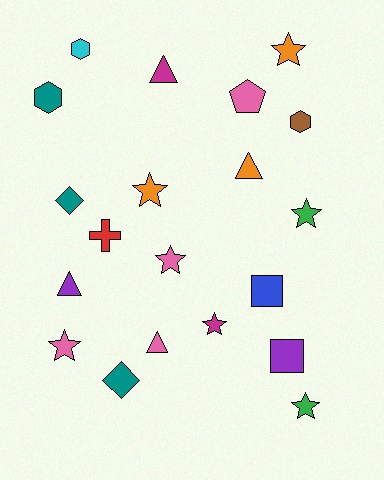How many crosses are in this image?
There is 1 cross.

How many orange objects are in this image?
There are 3 orange objects.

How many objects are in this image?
There are 20 objects.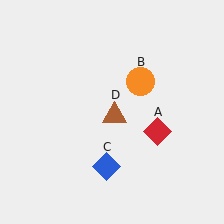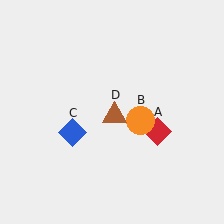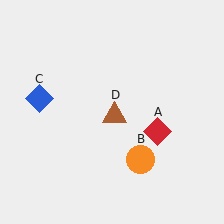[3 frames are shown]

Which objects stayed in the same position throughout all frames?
Red diamond (object A) and brown triangle (object D) remained stationary.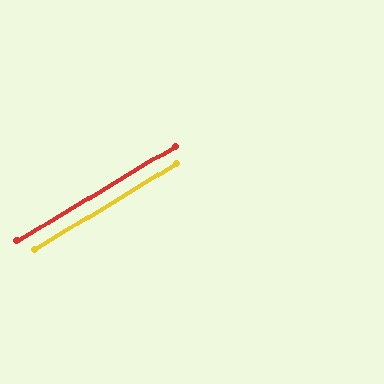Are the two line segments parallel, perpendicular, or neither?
Parallel — their directions differ by only 0.3°.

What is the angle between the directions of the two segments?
Approximately 0 degrees.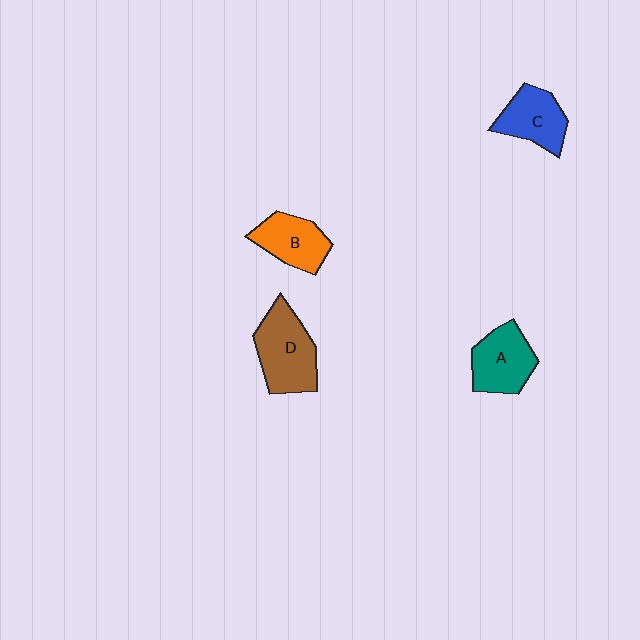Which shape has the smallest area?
Shape B (orange).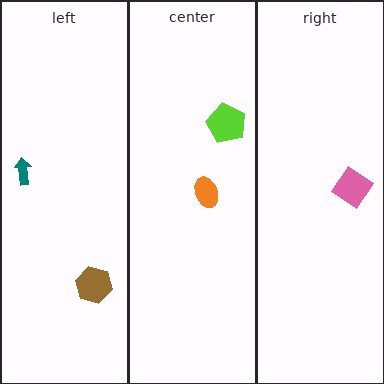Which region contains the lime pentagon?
The center region.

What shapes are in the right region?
The pink diamond.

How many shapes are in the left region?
2.